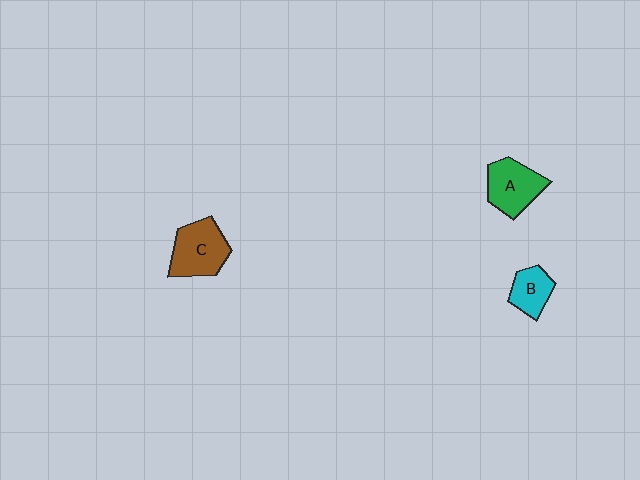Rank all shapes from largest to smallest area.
From largest to smallest: C (brown), A (green), B (cyan).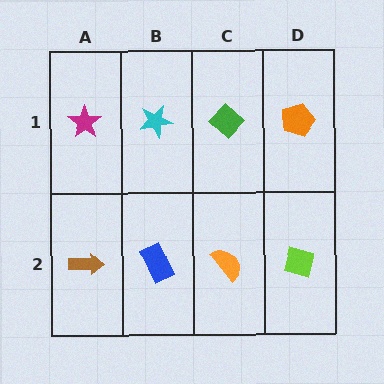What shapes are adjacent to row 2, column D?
An orange pentagon (row 1, column D), an orange semicircle (row 2, column C).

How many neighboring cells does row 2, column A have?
2.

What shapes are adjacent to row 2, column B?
A cyan star (row 1, column B), a brown arrow (row 2, column A), an orange semicircle (row 2, column C).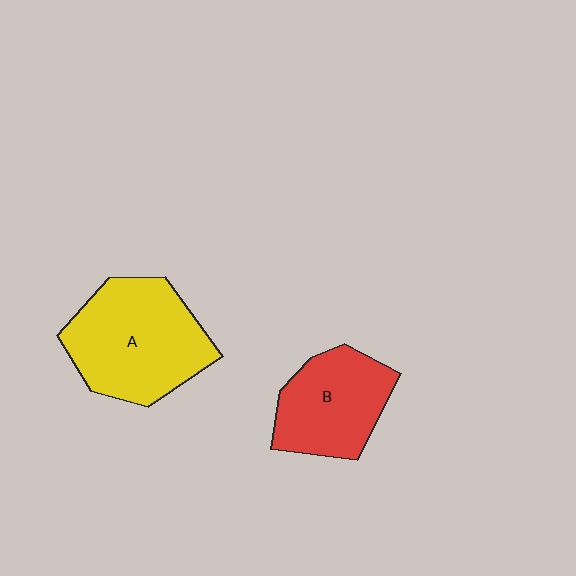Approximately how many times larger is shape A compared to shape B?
Approximately 1.4 times.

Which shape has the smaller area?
Shape B (red).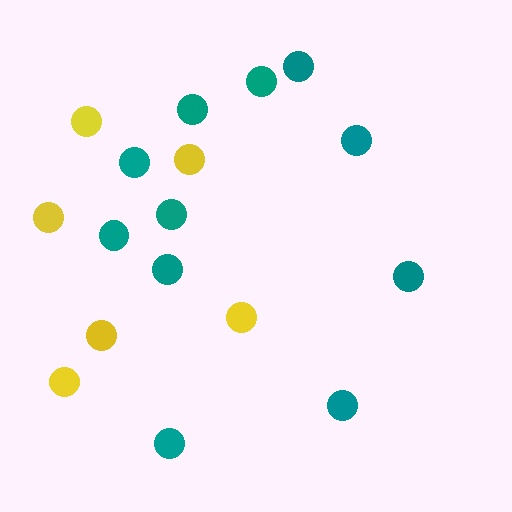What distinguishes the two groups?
There are 2 groups: one group of teal circles (11) and one group of yellow circles (6).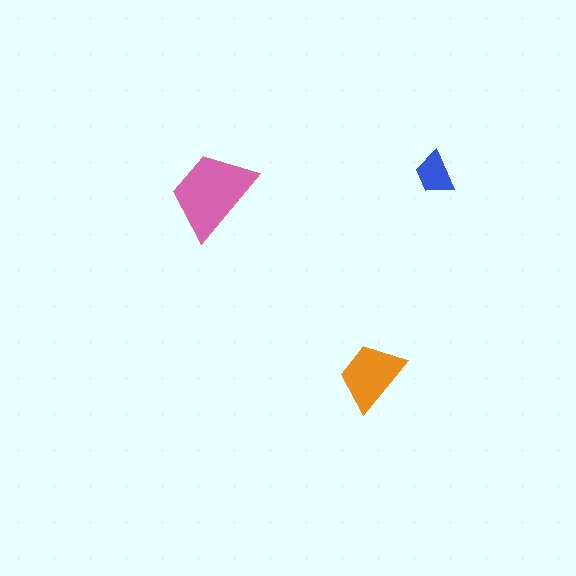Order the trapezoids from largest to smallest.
the pink one, the orange one, the blue one.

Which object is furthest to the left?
The pink trapezoid is leftmost.